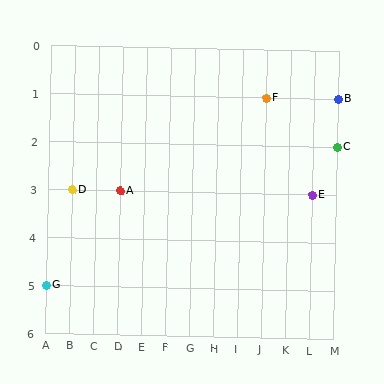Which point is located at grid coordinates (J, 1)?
Point F is at (J, 1).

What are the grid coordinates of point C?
Point C is at grid coordinates (M, 2).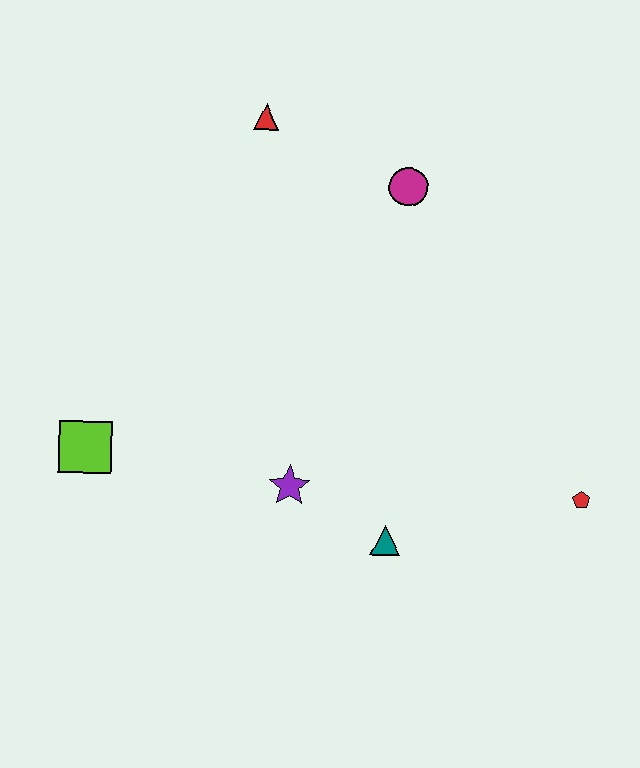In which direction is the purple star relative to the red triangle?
The purple star is below the red triangle.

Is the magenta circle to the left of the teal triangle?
No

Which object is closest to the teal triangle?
The purple star is closest to the teal triangle.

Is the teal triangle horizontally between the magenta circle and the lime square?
Yes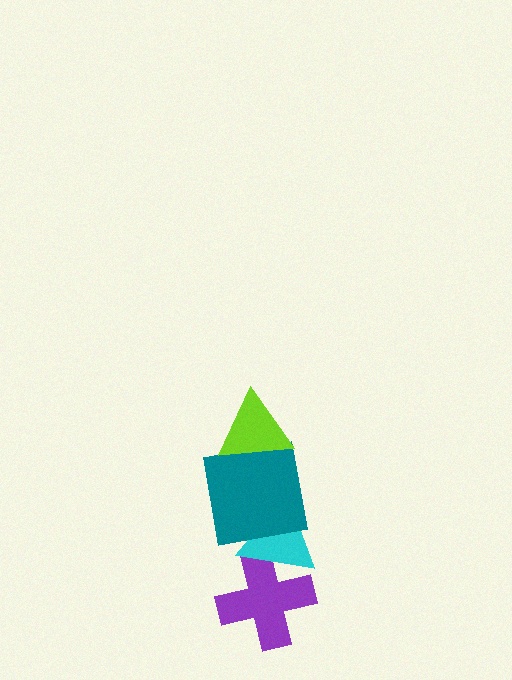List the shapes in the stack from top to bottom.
From top to bottom: the lime triangle, the teal square, the cyan triangle, the purple cross.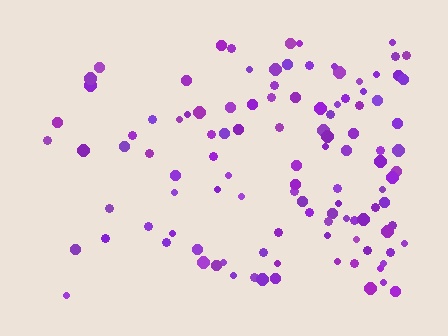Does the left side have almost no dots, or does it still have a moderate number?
Still a moderate number, just noticeably fewer than the right.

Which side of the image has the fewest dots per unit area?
The left.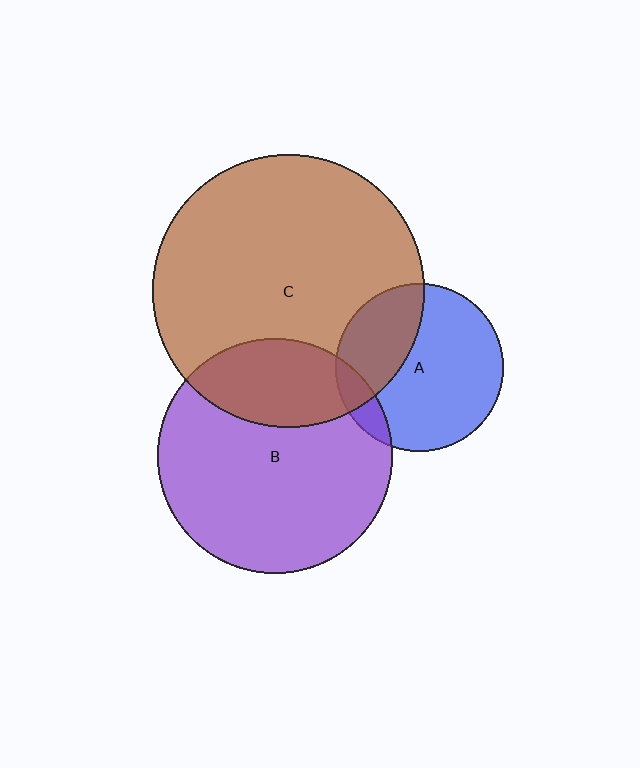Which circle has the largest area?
Circle C (brown).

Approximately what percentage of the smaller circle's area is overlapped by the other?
Approximately 10%.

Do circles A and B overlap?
Yes.